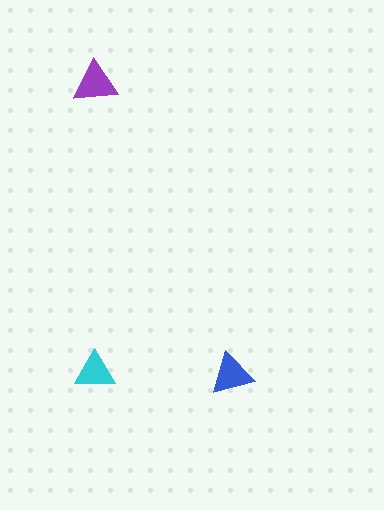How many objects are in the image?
There are 3 objects in the image.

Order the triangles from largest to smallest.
the purple one, the blue one, the cyan one.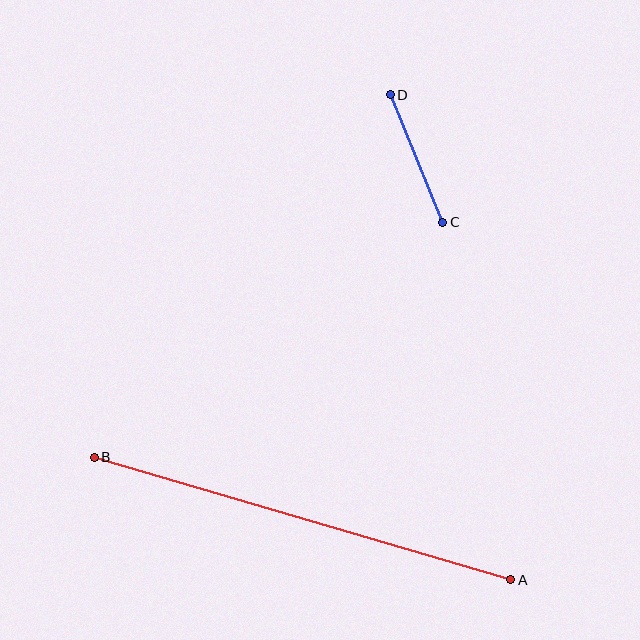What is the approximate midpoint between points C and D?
The midpoint is at approximately (416, 159) pixels.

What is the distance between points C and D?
The distance is approximately 138 pixels.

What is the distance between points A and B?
The distance is approximately 434 pixels.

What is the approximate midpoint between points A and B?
The midpoint is at approximately (302, 519) pixels.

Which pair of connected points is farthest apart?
Points A and B are farthest apart.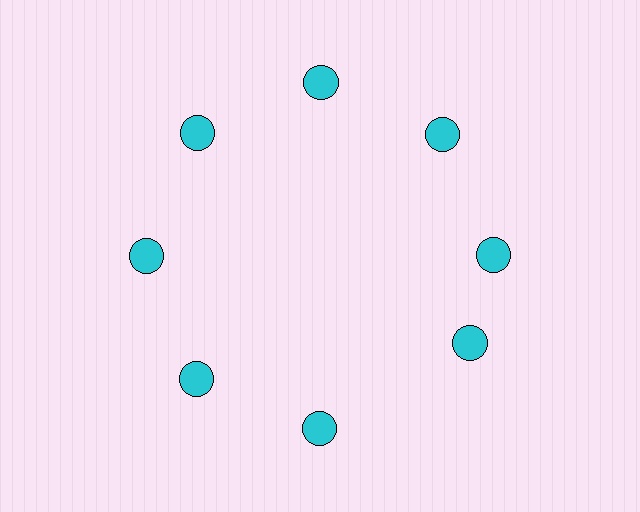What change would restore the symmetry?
The symmetry would be restored by rotating it back into even spacing with its neighbors so that all 8 circles sit at equal angles and equal distance from the center.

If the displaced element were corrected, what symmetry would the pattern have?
It would have 8-fold rotational symmetry — the pattern would map onto itself every 45 degrees.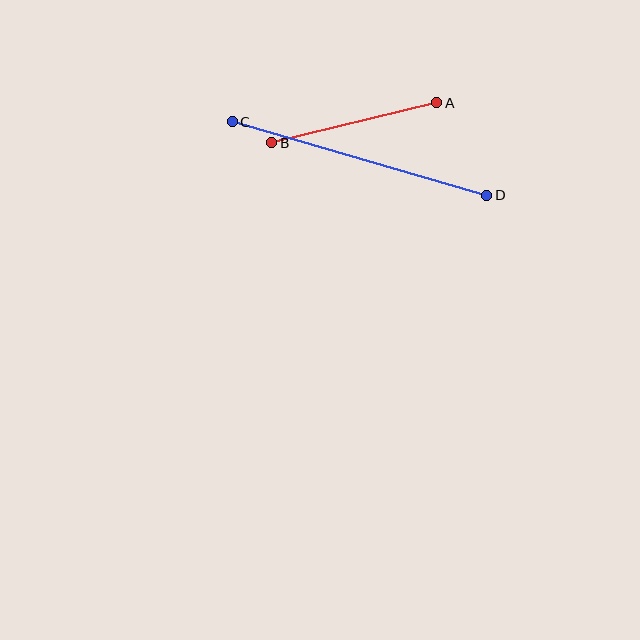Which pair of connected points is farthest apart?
Points C and D are farthest apart.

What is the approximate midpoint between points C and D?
The midpoint is at approximately (360, 158) pixels.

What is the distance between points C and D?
The distance is approximately 265 pixels.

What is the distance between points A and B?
The distance is approximately 170 pixels.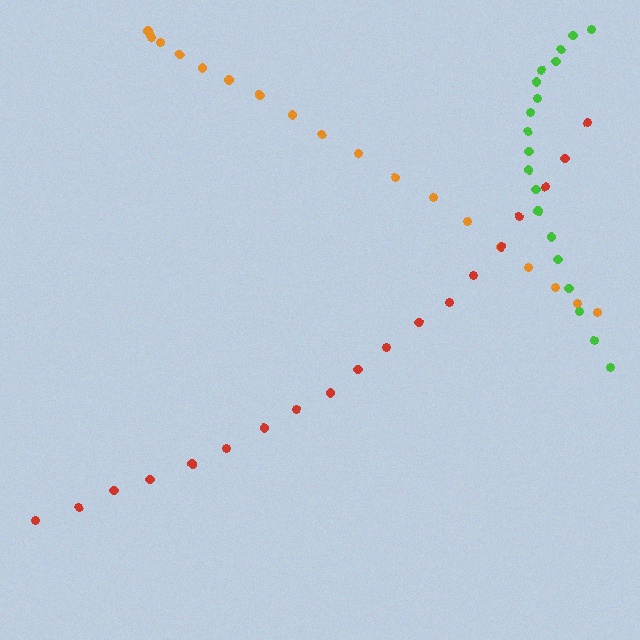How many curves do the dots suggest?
There are 3 distinct paths.